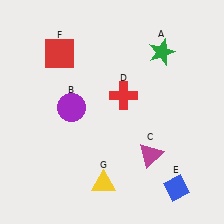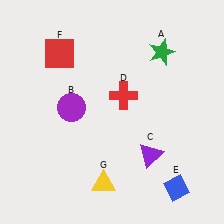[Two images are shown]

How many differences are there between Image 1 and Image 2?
There is 1 difference between the two images.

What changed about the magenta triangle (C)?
In Image 1, C is magenta. In Image 2, it changed to purple.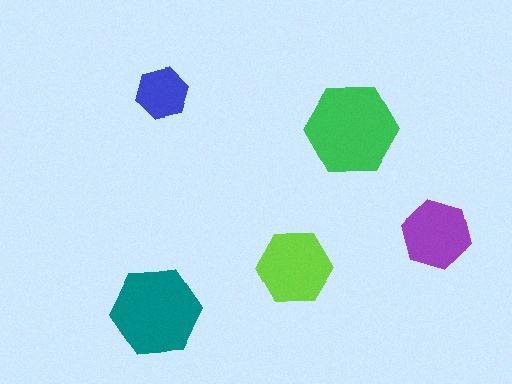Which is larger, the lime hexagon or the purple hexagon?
The lime one.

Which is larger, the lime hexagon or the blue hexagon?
The lime one.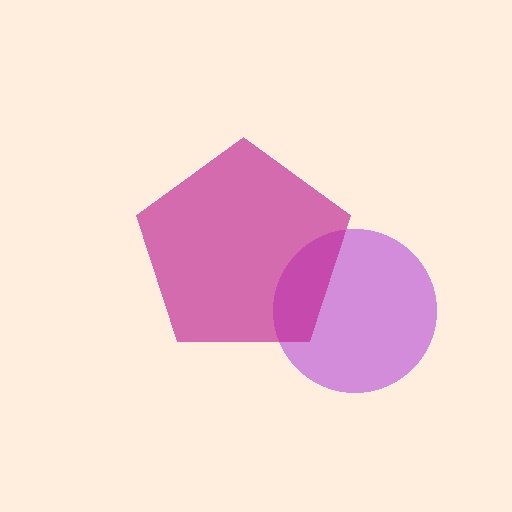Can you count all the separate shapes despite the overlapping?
Yes, there are 2 separate shapes.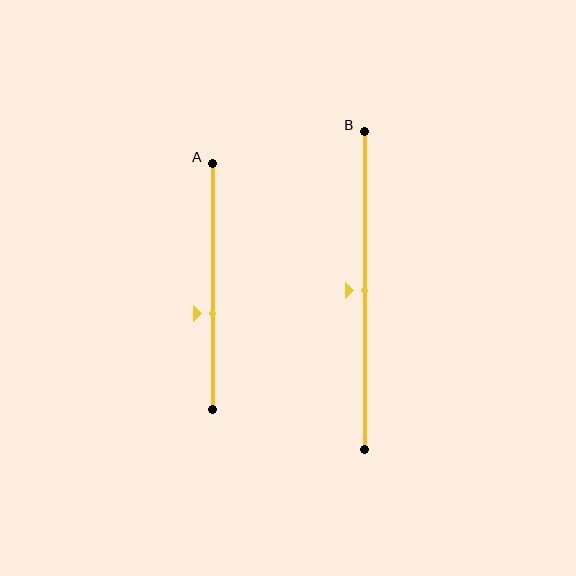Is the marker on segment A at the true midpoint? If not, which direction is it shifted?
No, the marker on segment A is shifted downward by about 11% of the segment length.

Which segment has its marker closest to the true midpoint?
Segment B has its marker closest to the true midpoint.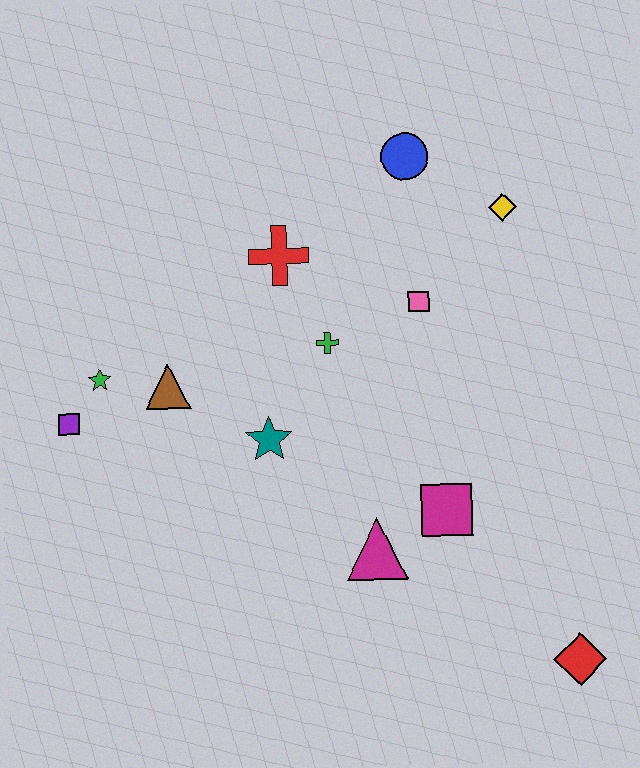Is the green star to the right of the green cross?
No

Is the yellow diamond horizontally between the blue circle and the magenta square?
No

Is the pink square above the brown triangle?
Yes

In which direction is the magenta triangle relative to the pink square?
The magenta triangle is below the pink square.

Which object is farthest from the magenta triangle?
The blue circle is farthest from the magenta triangle.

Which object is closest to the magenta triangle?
The magenta square is closest to the magenta triangle.